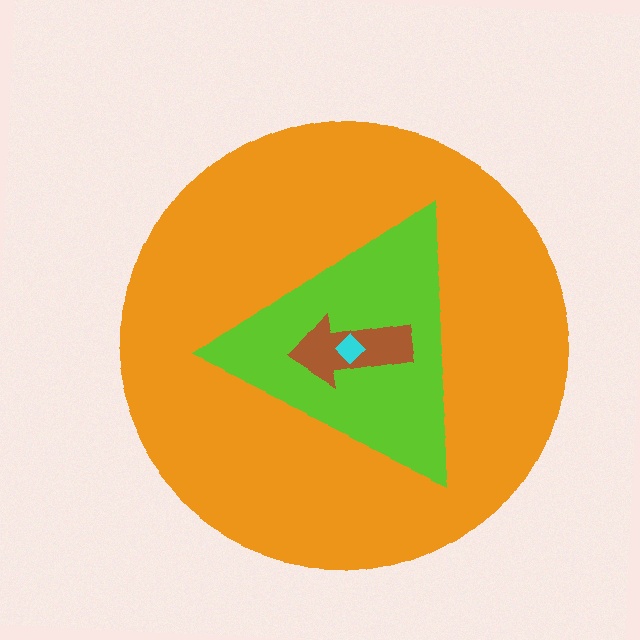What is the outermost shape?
The orange circle.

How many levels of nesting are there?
4.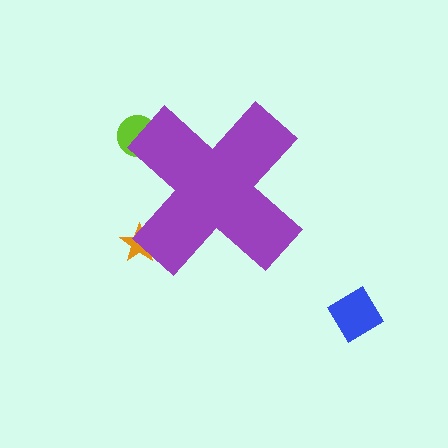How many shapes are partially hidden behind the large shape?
2 shapes are partially hidden.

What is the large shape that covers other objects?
A purple cross.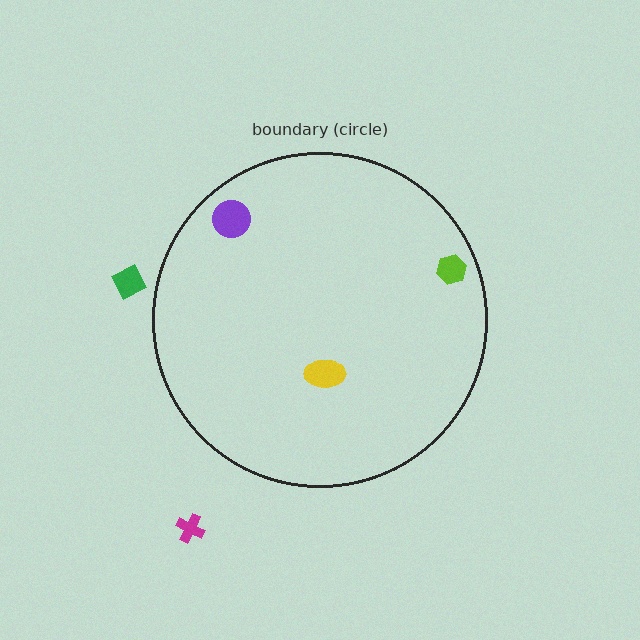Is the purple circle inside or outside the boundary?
Inside.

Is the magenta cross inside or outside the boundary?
Outside.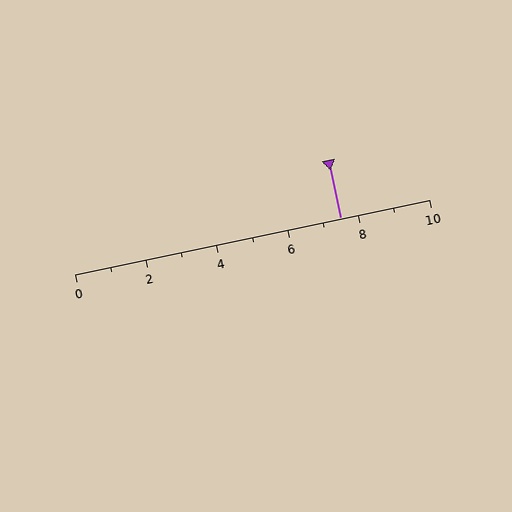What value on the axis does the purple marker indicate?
The marker indicates approximately 7.5.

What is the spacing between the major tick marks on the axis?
The major ticks are spaced 2 apart.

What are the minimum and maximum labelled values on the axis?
The axis runs from 0 to 10.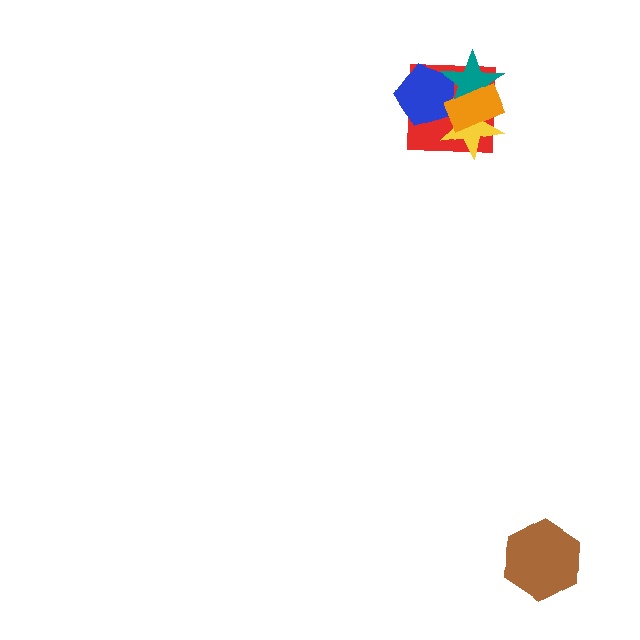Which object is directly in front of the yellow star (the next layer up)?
The teal star is directly in front of the yellow star.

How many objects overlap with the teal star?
4 objects overlap with the teal star.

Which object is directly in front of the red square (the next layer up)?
The blue pentagon is directly in front of the red square.